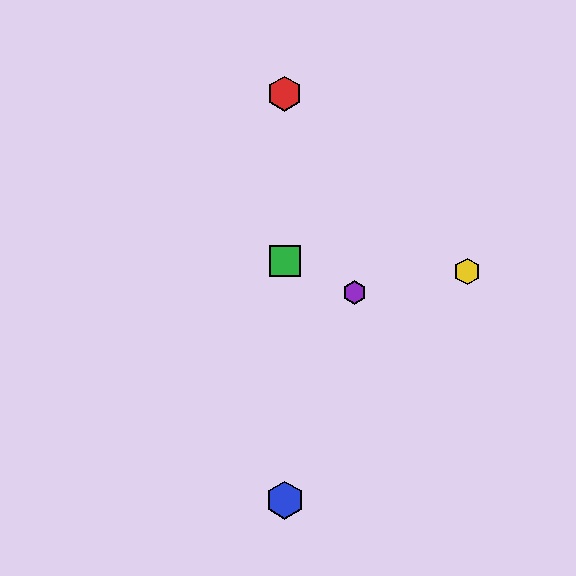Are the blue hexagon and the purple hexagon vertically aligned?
No, the blue hexagon is at x≈285 and the purple hexagon is at x≈355.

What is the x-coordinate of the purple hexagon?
The purple hexagon is at x≈355.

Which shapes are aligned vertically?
The red hexagon, the blue hexagon, the green square are aligned vertically.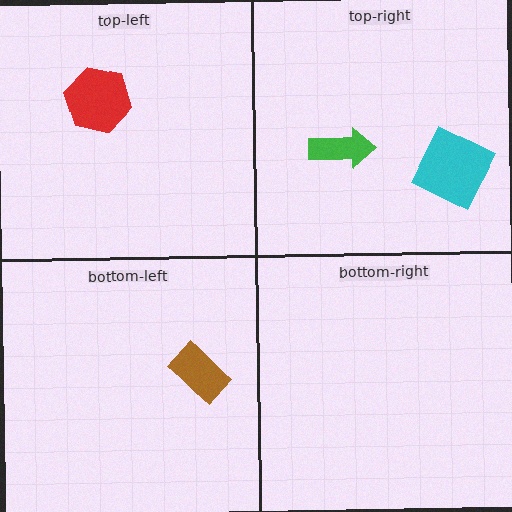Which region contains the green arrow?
The top-right region.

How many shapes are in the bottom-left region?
1.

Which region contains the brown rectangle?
The bottom-left region.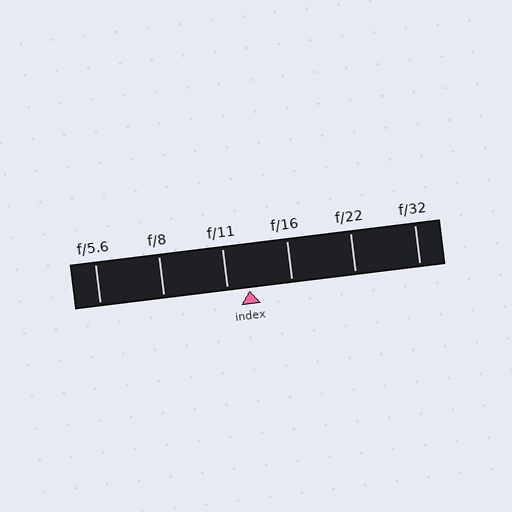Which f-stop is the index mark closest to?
The index mark is closest to f/11.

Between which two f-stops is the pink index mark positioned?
The index mark is between f/11 and f/16.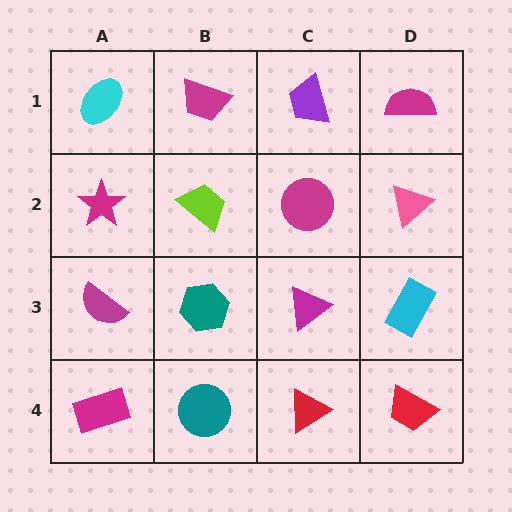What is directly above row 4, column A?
A magenta semicircle.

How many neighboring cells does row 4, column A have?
2.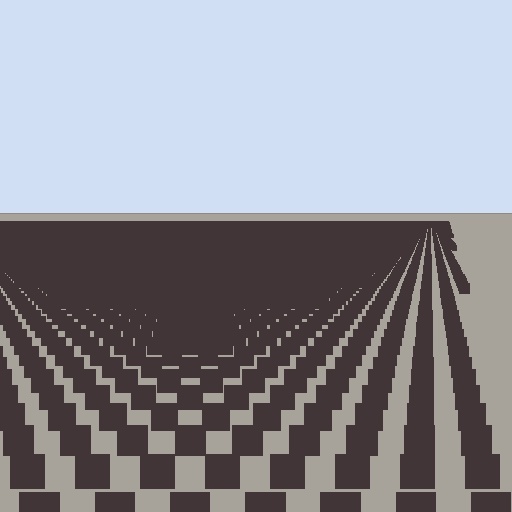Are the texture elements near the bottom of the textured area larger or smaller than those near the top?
Larger. Near the bottom, elements are closer to the viewer and appear at a bigger on-screen size.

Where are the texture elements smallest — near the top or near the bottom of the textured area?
Near the top.